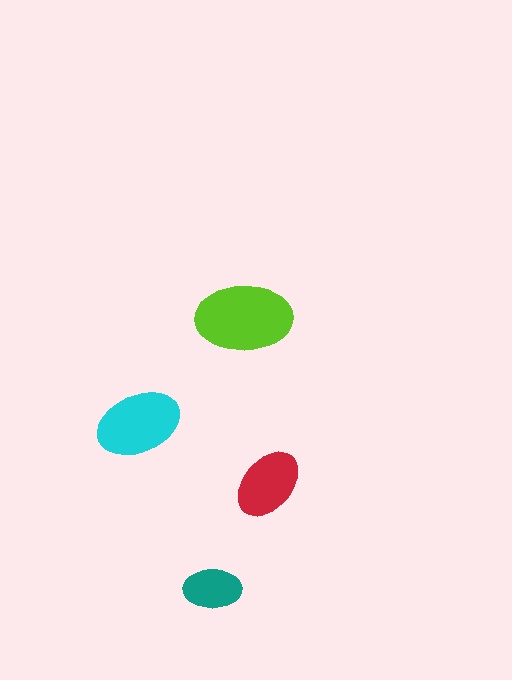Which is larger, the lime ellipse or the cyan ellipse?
The lime one.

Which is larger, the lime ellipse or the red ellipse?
The lime one.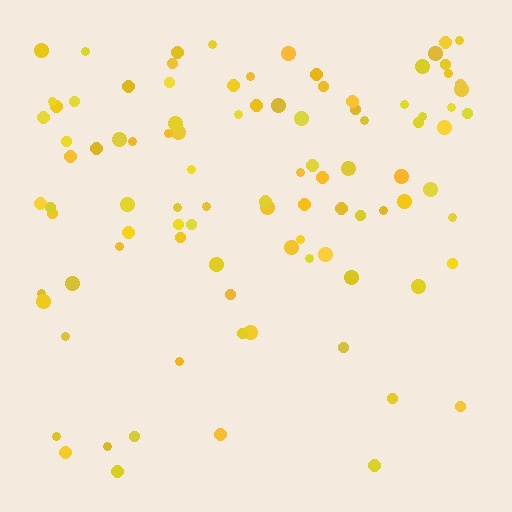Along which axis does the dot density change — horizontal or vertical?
Vertical.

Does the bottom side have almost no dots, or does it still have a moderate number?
Still a moderate number, just noticeably fewer than the top.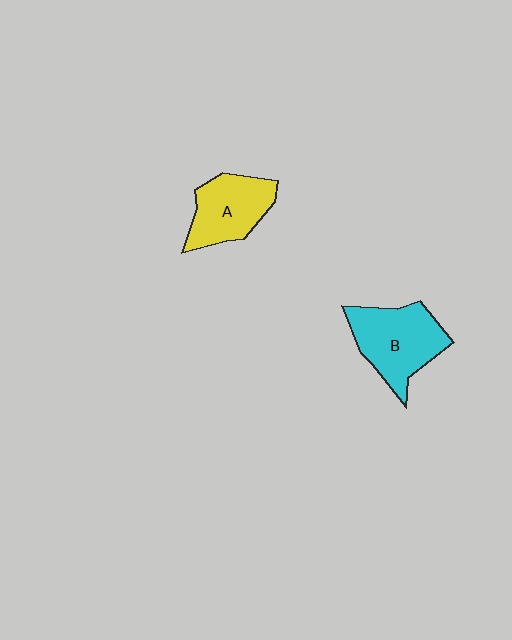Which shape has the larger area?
Shape B (cyan).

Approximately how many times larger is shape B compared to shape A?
Approximately 1.2 times.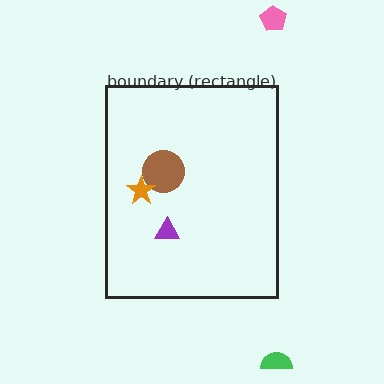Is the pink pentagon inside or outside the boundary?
Outside.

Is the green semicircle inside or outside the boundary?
Outside.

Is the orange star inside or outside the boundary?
Inside.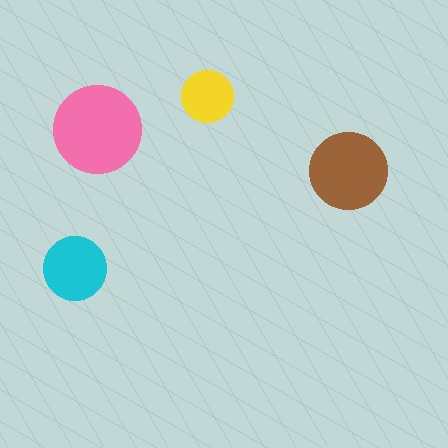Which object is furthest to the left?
The cyan circle is leftmost.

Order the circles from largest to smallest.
the pink one, the brown one, the cyan one, the yellow one.